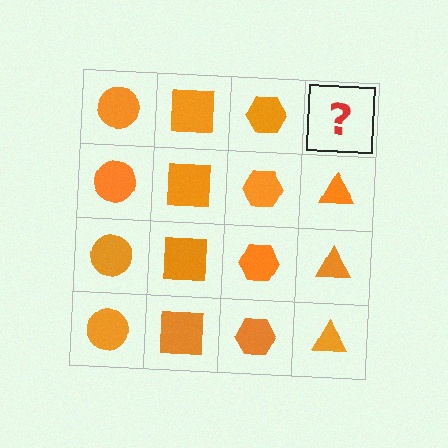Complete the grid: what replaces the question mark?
The question mark should be replaced with an orange triangle.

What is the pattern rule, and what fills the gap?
The rule is that each column has a consistent shape. The gap should be filled with an orange triangle.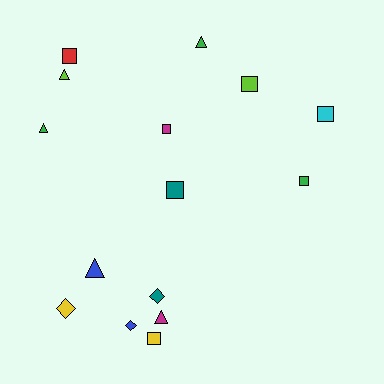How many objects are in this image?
There are 15 objects.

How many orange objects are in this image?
There are no orange objects.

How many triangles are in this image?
There are 5 triangles.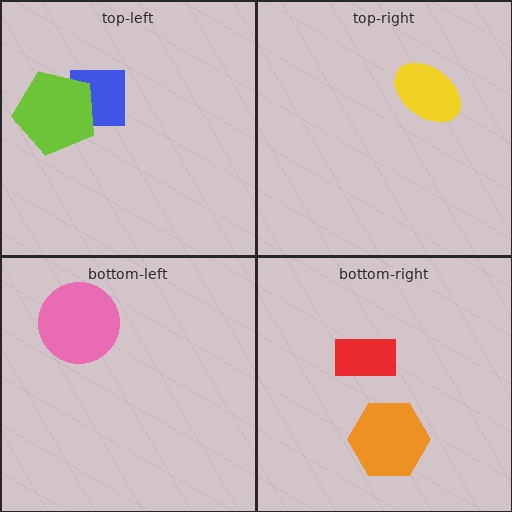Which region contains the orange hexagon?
The bottom-right region.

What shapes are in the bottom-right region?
The red rectangle, the orange hexagon.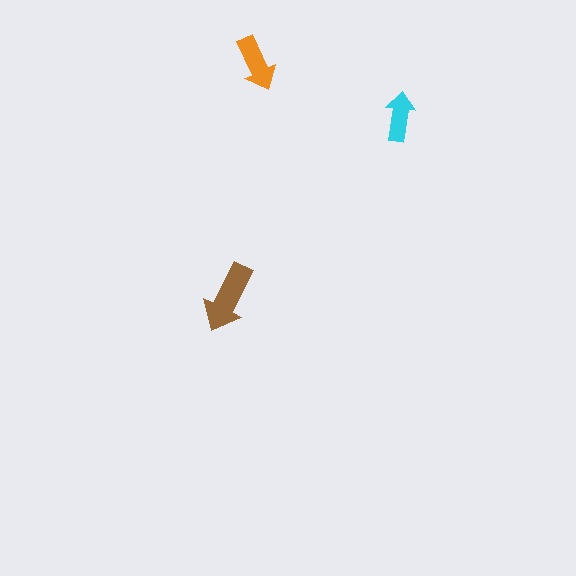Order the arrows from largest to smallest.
the brown one, the orange one, the cyan one.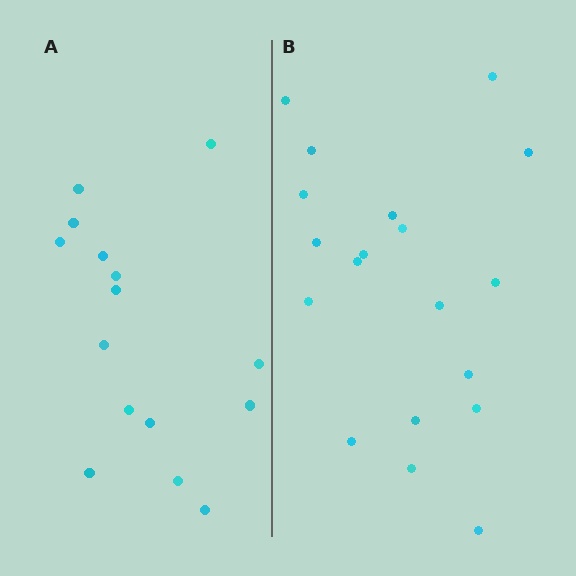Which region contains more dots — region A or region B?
Region B (the right region) has more dots.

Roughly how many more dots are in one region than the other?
Region B has about 4 more dots than region A.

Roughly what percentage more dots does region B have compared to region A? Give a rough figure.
About 25% more.